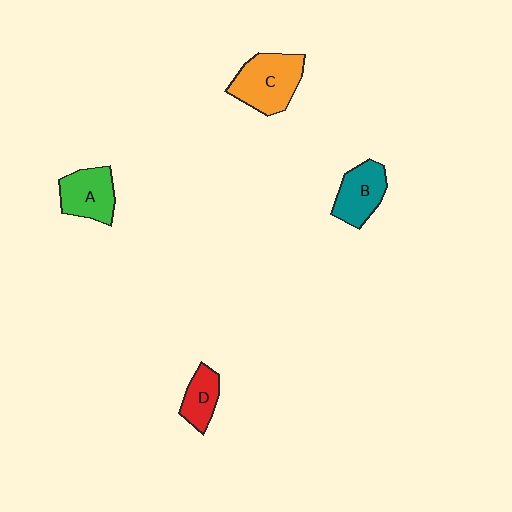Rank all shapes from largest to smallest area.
From largest to smallest: C (orange), A (green), B (teal), D (red).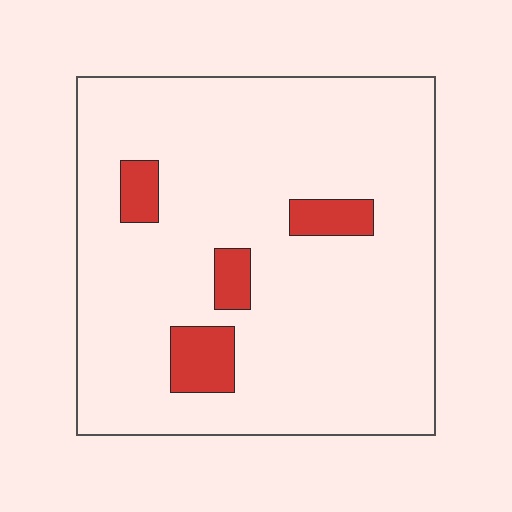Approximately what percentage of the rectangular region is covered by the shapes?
Approximately 10%.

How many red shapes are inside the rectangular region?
4.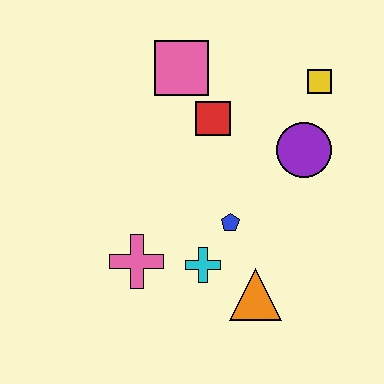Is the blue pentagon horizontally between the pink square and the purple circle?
Yes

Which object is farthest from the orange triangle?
The pink square is farthest from the orange triangle.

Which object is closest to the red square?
The pink square is closest to the red square.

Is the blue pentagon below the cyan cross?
No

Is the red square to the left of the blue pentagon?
Yes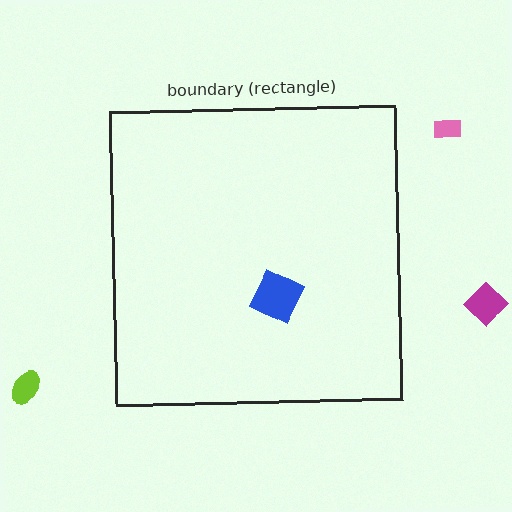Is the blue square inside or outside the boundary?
Inside.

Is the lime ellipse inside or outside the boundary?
Outside.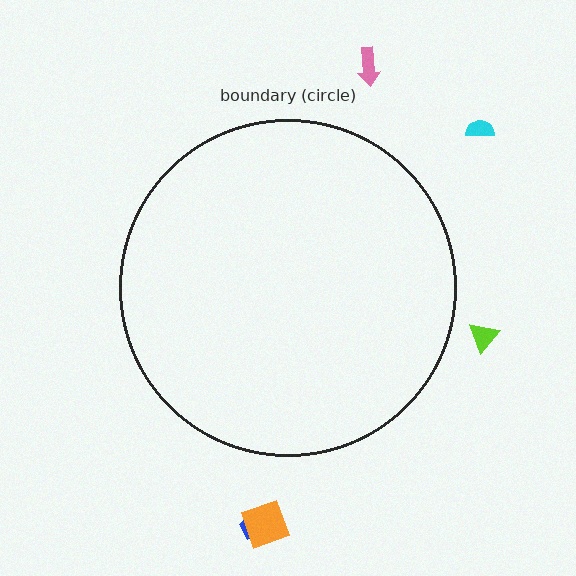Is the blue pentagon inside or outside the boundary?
Outside.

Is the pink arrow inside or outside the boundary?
Outside.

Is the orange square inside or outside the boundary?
Outside.